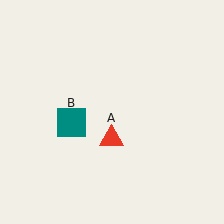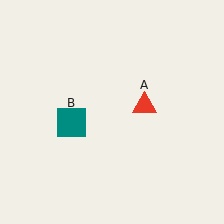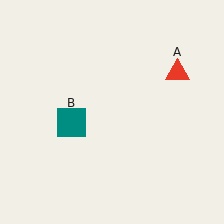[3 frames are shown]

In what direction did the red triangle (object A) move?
The red triangle (object A) moved up and to the right.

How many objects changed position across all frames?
1 object changed position: red triangle (object A).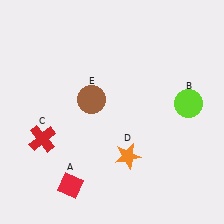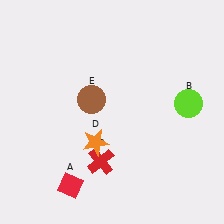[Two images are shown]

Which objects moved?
The objects that moved are: the red cross (C), the orange star (D).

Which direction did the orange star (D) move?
The orange star (D) moved left.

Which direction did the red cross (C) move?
The red cross (C) moved right.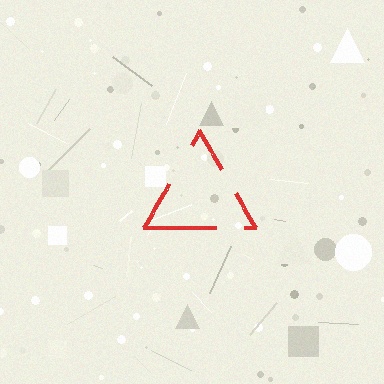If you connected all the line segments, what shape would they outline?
They would outline a triangle.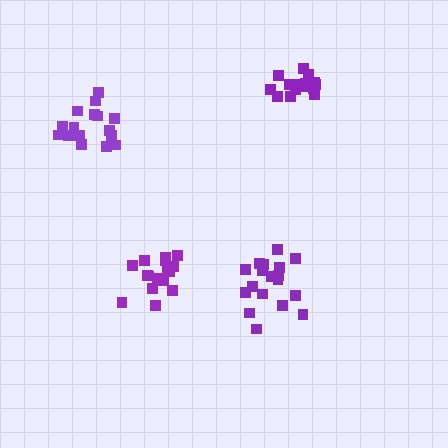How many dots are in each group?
Group 1: 16 dots, Group 2: 15 dots, Group 3: 18 dots, Group 4: 16 dots (65 total).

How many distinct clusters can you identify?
There are 4 distinct clusters.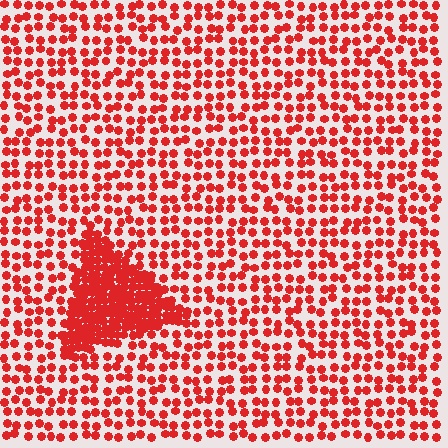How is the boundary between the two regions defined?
The boundary is defined by a change in element density (approximately 2.8x ratio). All elements are the same color, size, and shape.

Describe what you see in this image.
The image contains small red elements arranged at two different densities. A triangle-shaped region is visible where the elements are more densely packed than the surrounding area.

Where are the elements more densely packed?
The elements are more densely packed inside the triangle boundary.